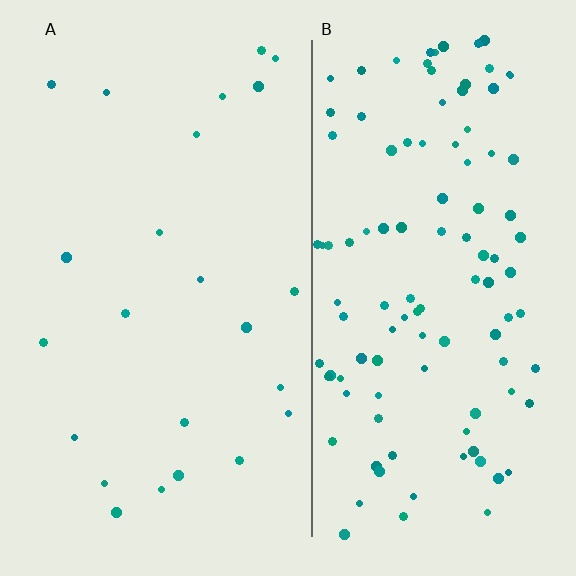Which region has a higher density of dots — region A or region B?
B (the right).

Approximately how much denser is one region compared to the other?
Approximately 4.7× — region B over region A.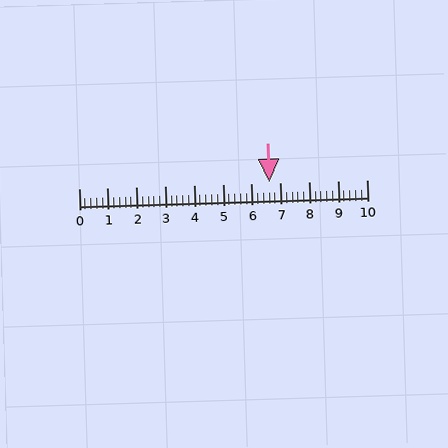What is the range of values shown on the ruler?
The ruler shows values from 0 to 10.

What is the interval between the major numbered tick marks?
The major tick marks are spaced 1 units apart.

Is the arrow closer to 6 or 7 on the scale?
The arrow is closer to 7.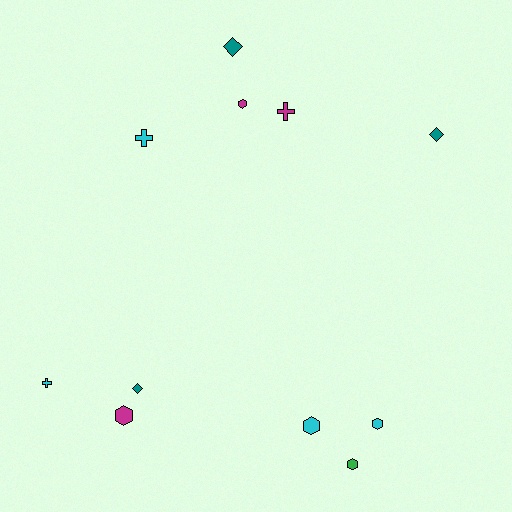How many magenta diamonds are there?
There are no magenta diamonds.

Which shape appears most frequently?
Hexagon, with 5 objects.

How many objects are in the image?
There are 11 objects.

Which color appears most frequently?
Cyan, with 4 objects.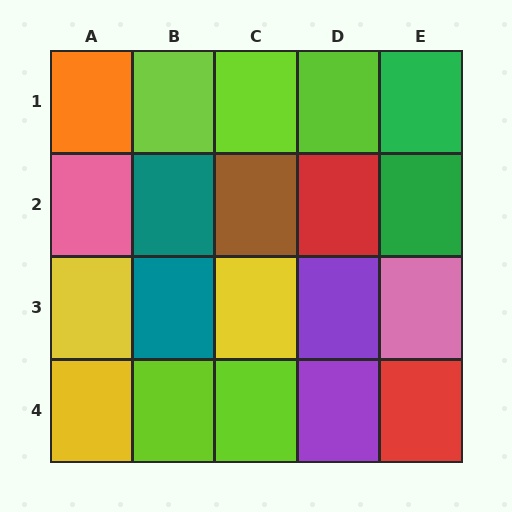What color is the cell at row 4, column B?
Lime.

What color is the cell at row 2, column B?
Teal.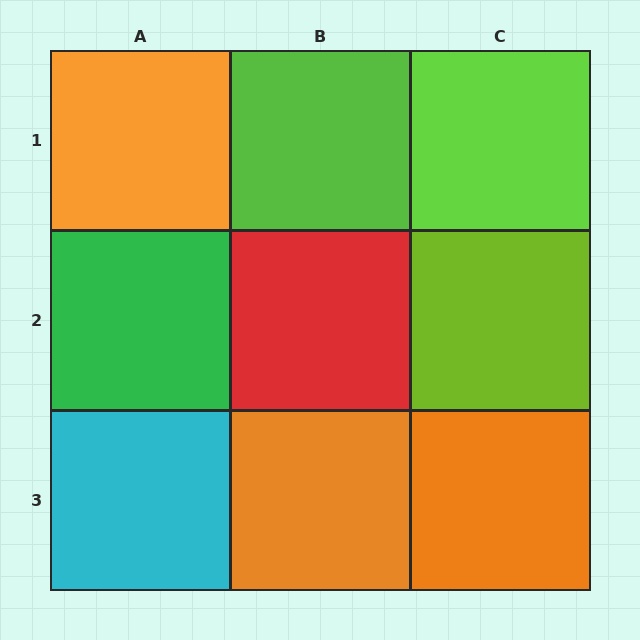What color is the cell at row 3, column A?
Cyan.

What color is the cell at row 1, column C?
Lime.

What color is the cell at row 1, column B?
Lime.